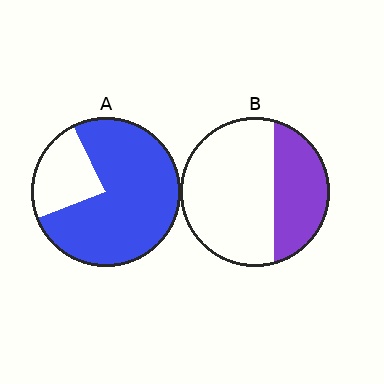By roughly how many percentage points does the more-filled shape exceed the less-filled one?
By roughly 45 percentage points (A over B).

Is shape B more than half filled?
No.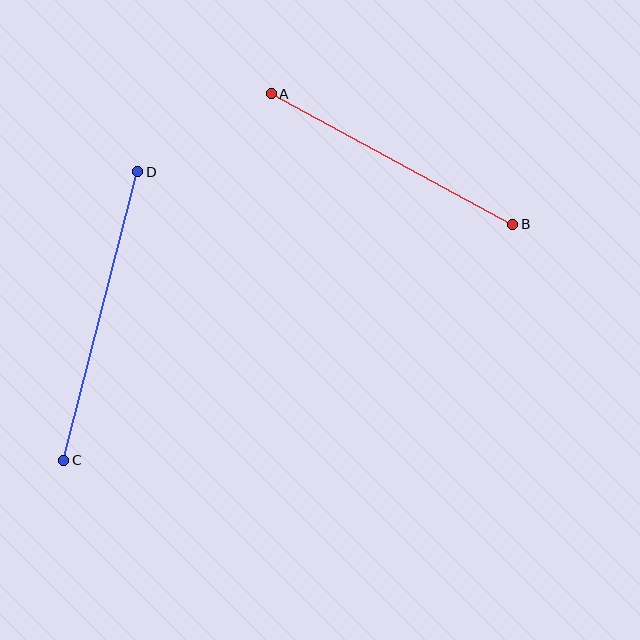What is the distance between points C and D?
The distance is approximately 298 pixels.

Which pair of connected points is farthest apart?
Points C and D are farthest apart.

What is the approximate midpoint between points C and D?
The midpoint is at approximately (101, 316) pixels.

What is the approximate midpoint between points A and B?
The midpoint is at approximately (392, 159) pixels.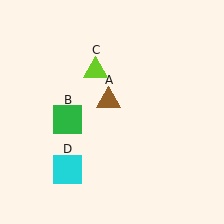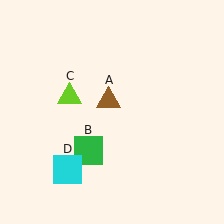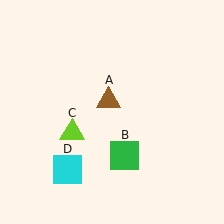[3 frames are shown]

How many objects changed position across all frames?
2 objects changed position: green square (object B), lime triangle (object C).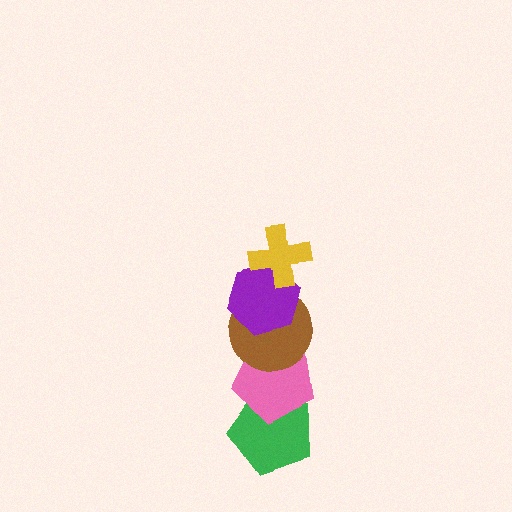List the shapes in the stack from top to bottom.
From top to bottom: the yellow cross, the purple hexagon, the brown circle, the pink pentagon, the green pentagon.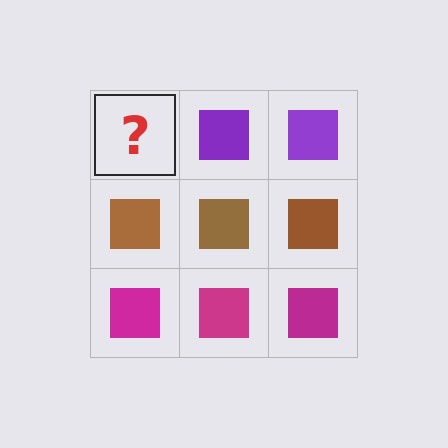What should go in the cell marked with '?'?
The missing cell should contain a purple square.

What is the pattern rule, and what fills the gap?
The rule is that each row has a consistent color. The gap should be filled with a purple square.